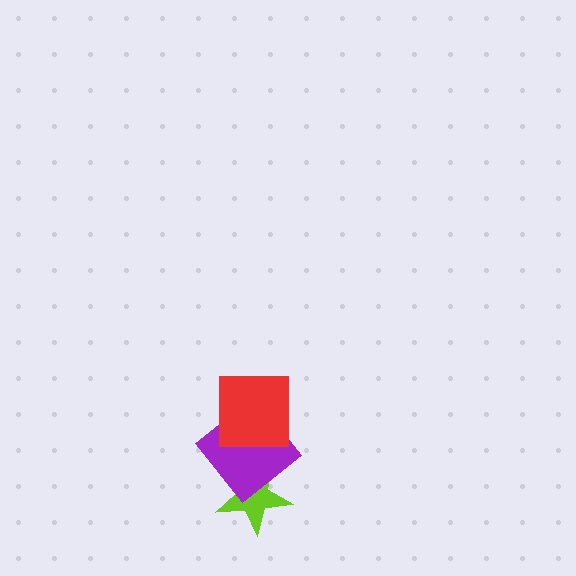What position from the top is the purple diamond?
The purple diamond is 2nd from the top.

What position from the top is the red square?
The red square is 1st from the top.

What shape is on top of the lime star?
The purple diamond is on top of the lime star.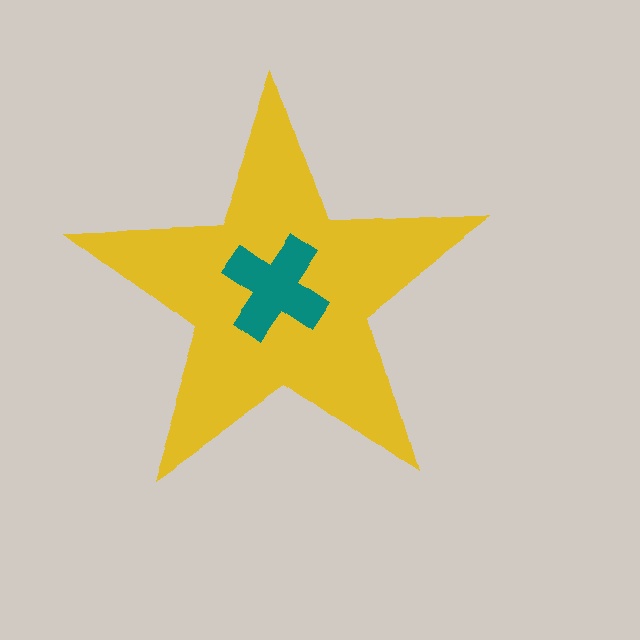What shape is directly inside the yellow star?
The teal cross.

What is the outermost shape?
The yellow star.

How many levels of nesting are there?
2.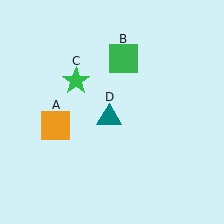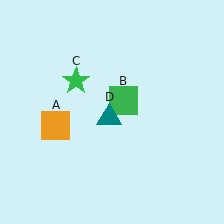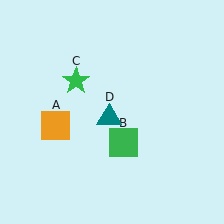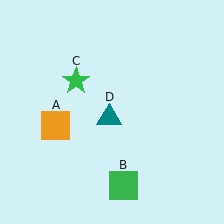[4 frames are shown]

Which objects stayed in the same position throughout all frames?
Orange square (object A) and green star (object C) and teal triangle (object D) remained stationary.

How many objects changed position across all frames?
1 object changed position: green square (object B).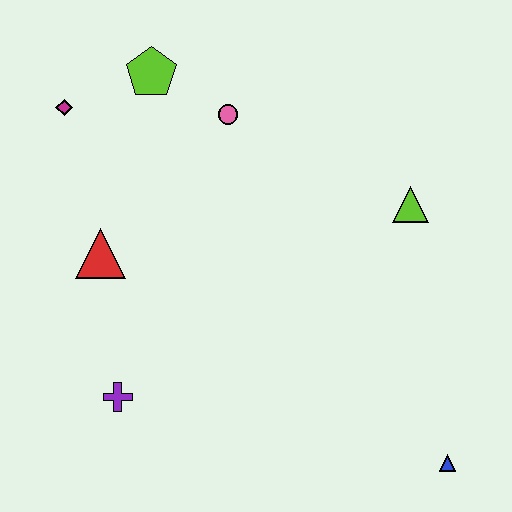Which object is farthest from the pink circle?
The blue triangle is farthest from the pink circle.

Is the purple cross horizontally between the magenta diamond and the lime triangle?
Yes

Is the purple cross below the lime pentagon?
Yes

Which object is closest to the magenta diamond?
The lime pentagon is closest to the magenta diamond.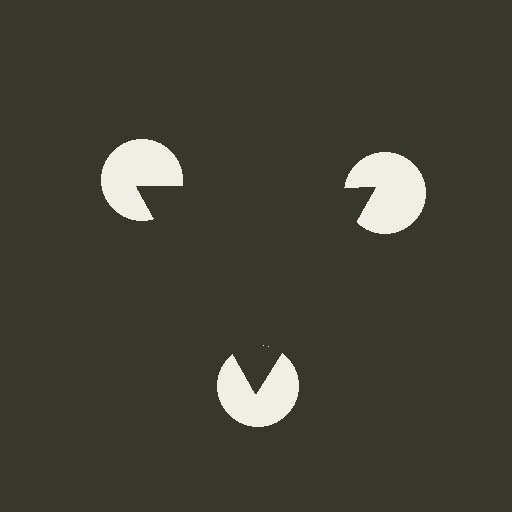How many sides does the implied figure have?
3 sides.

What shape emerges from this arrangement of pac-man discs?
An illusory triangle — its edges are inferred from the aligned wedge cuts in the pac-man discs, not physically drawn.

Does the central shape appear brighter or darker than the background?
It typically appears slightly darker than the background, even though no actual brightness change is drawn.